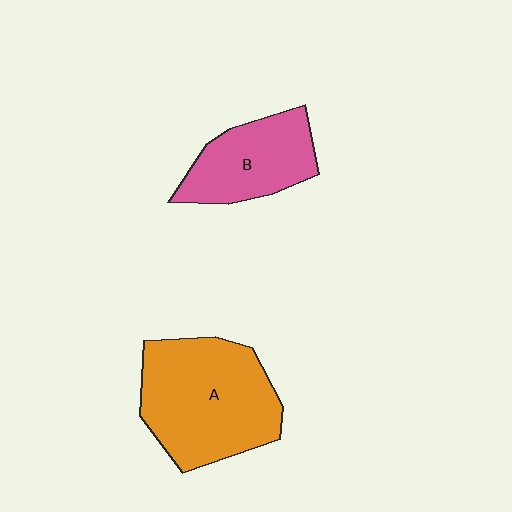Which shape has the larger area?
Shape A (orange).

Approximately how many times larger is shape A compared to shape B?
Approximately 1.6 times.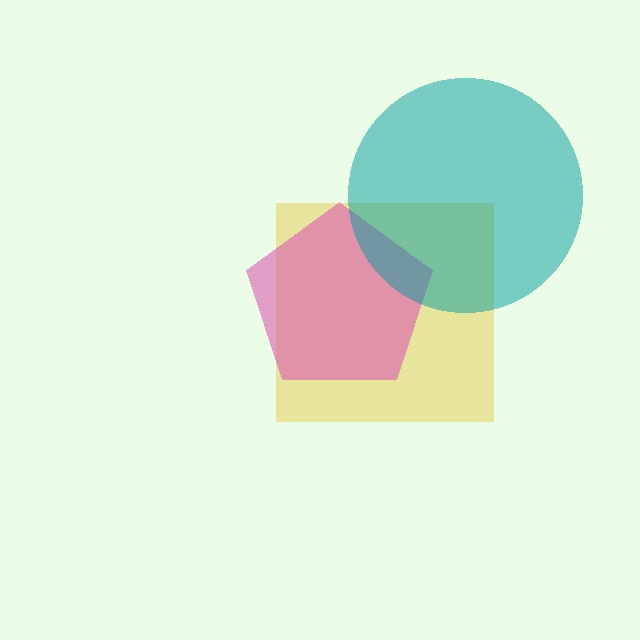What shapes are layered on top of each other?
The layered shapes are: a yellow square, a pink pentagon, a teal circle.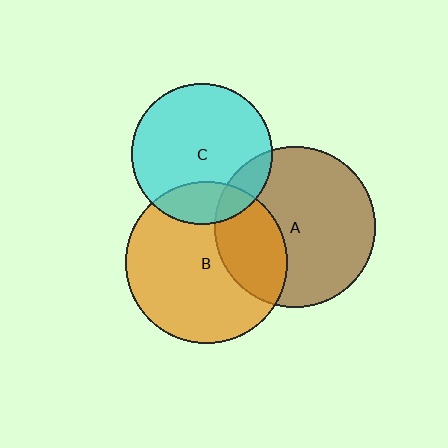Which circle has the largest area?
Circle B (orange).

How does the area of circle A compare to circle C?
Approximately 1.3 times.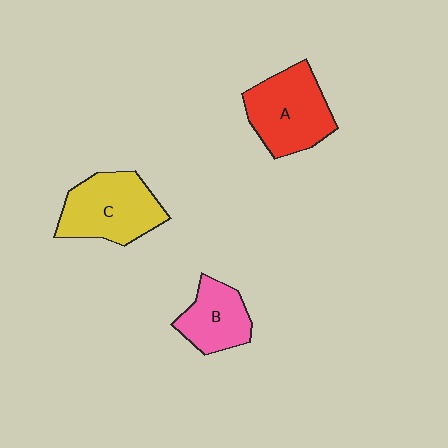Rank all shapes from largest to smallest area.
From largest to smallest: A (red), C (yellow), B (pink).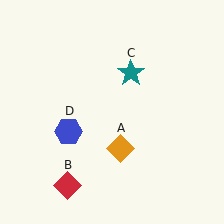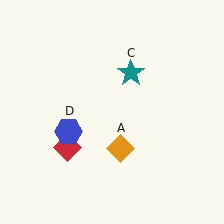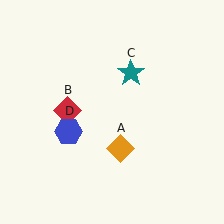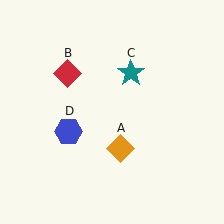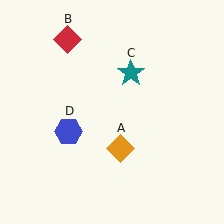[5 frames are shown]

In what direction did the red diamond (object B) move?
The red diamond (object B) moved up.